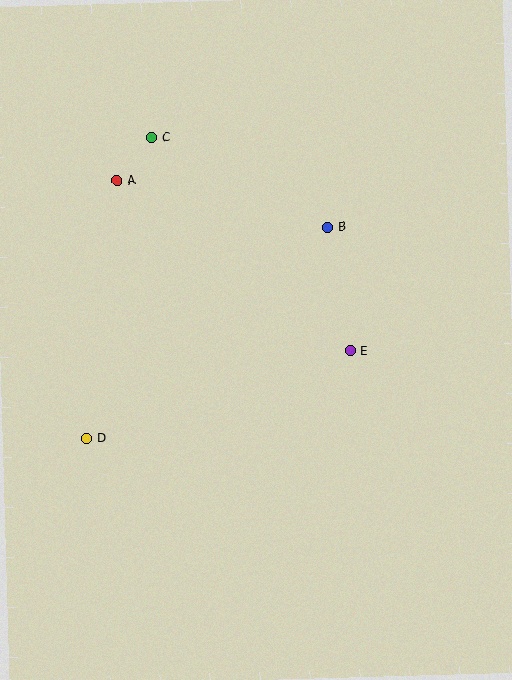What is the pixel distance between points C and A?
The distance between C and A is 55 pixels.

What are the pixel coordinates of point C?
Point C is at (152, 138).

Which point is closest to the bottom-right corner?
Point E is closest to the bottom-right corner.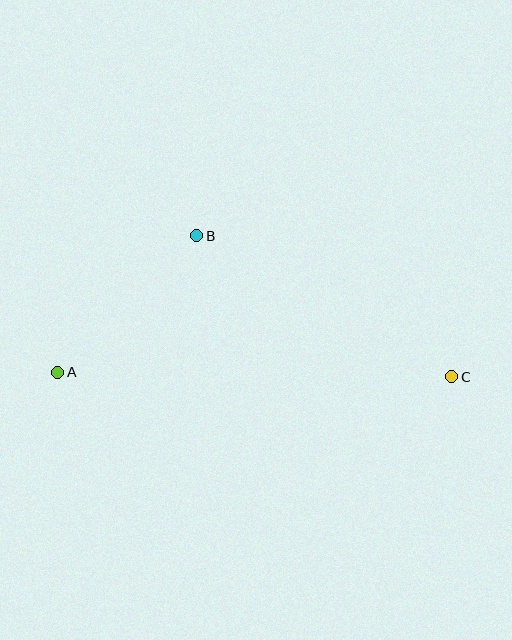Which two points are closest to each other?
Points A and B are closest to each other.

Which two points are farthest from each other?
Points A and C are farthest from each other.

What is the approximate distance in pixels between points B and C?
The distance between B and C is approximately 292 pixels.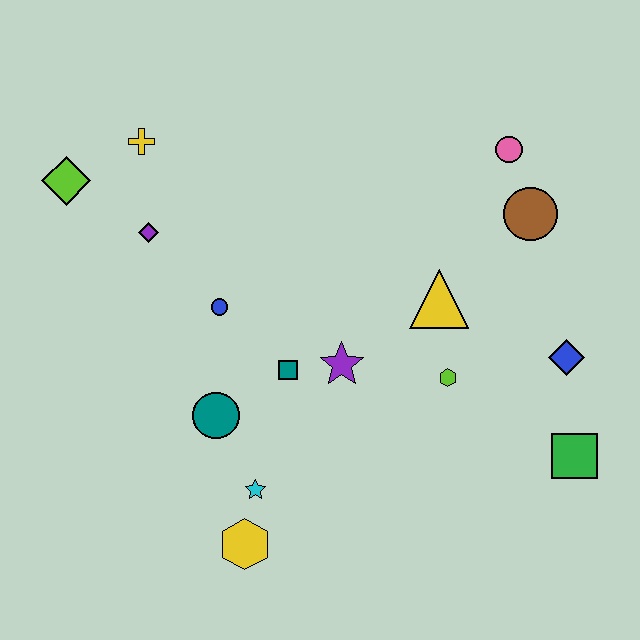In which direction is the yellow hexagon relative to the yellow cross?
The yellow hexagon is below the yellow cross.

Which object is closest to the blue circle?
The teal square is closest to the blue circle.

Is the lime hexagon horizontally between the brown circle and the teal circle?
Yes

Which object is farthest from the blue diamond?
The lime diamond is farthest from the blue diamond.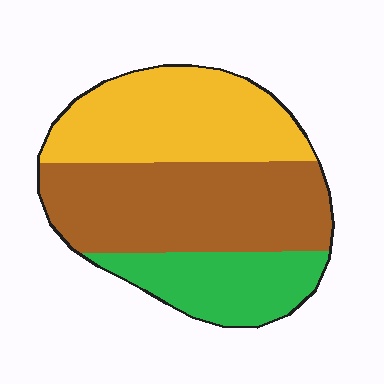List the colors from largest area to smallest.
From largest to smallest: brown, yellow, green.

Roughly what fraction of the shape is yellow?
Yellow takes up about one third (1/3) of the shape.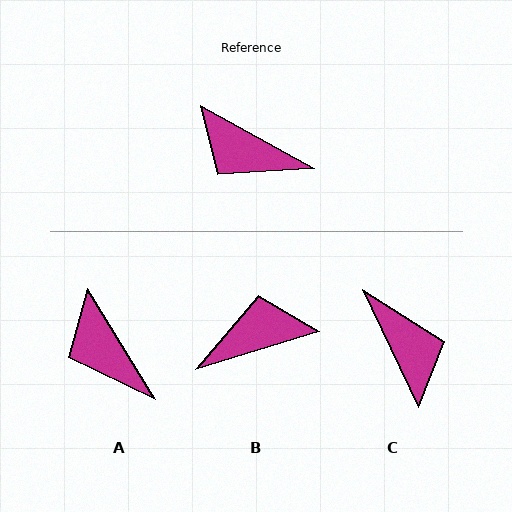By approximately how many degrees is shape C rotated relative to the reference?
Approximately 144 degrees counter-clockwise.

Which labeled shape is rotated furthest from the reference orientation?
C, about 144 degrees away.